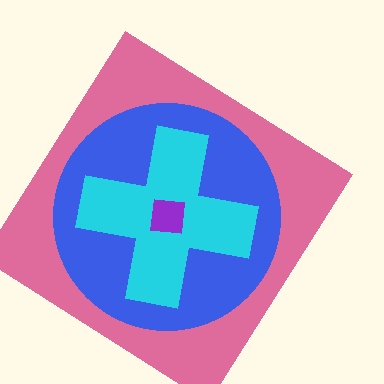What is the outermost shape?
The pink diamond.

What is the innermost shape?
The purple square.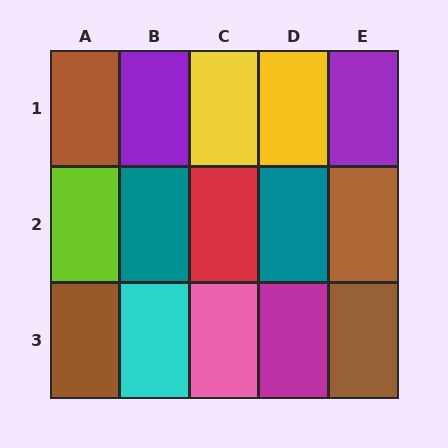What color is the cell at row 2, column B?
Teal.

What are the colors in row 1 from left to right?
Brown, purple, yellow, yellow, purple.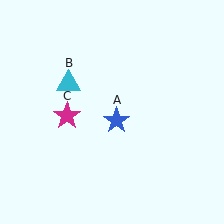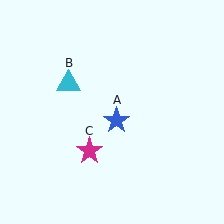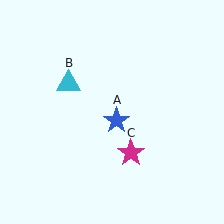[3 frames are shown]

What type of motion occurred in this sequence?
The magenta star (object C) rotated counterclockwise around the center of the scene.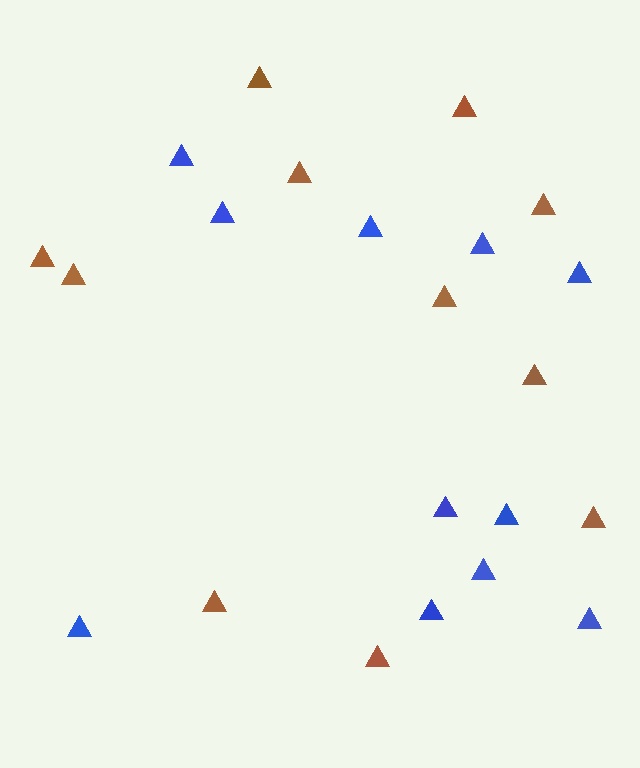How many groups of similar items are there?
There are 2 groups: one group of brown triangles (11) and one group of blue triangles (11).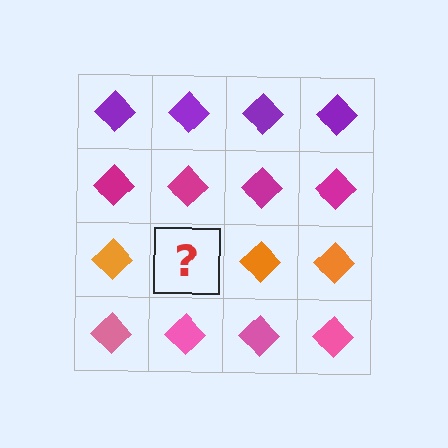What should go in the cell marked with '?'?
The missing cell should contain an orange diamond.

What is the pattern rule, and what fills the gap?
The rule is that each row has a consistent color. The gap should be filled with an orange diamond.